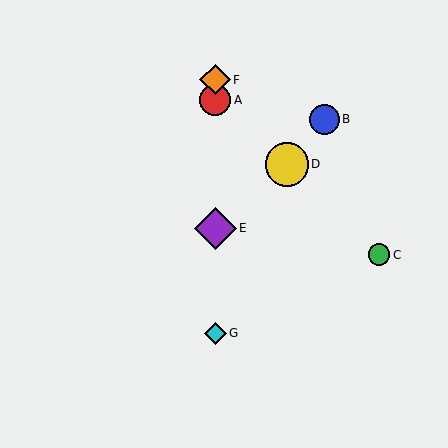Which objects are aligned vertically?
Objects A, E, F, G are aligned vertically.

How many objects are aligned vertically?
4 objects (A, E, F, G) are aligned vertically.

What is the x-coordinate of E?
Object E is at x≈215.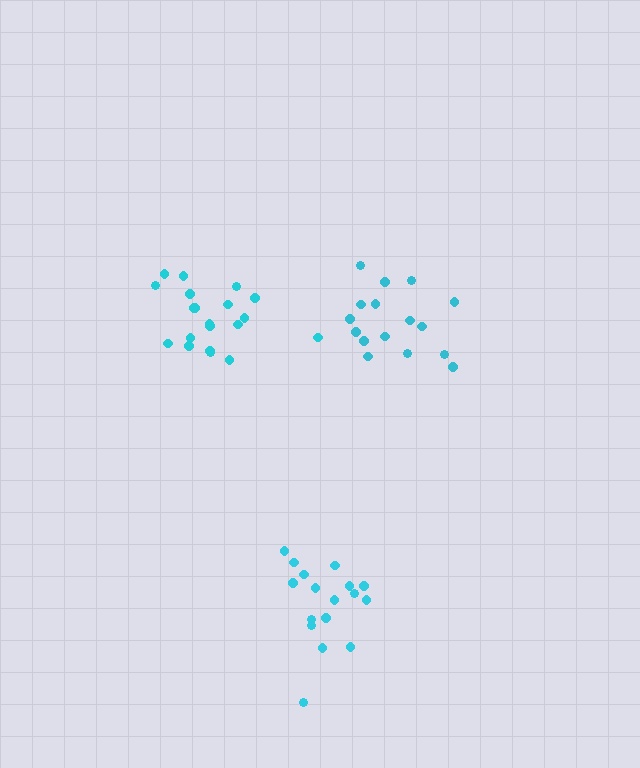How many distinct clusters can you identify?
There are 3 distinct clusters.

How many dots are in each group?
Group 1: 16 dots, Group 2: 20 dots, Group 3: 17 dots (53 total).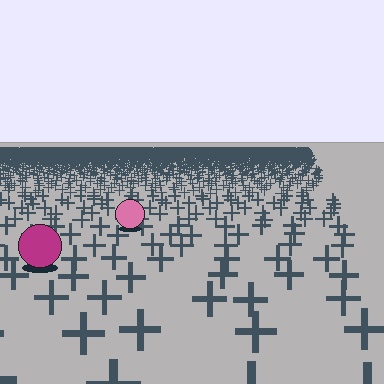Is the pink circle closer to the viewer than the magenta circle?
No. The magenta circle is closer — you can tell from the texture gradient: the ground texture is coarser near it.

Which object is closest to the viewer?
The magenta circle is closest. The texture marks near it are larger and more spread out.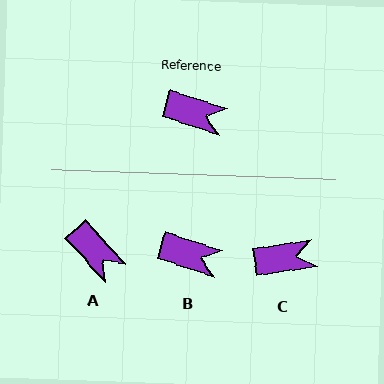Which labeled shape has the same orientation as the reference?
B.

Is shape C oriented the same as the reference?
No, it is off by about 27 degrees.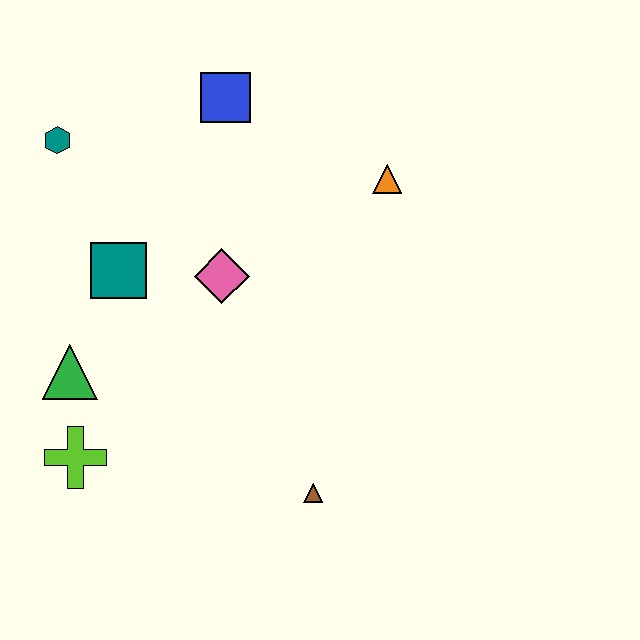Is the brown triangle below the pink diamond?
Yes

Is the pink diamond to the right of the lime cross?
Yes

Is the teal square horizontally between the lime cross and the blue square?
Yes